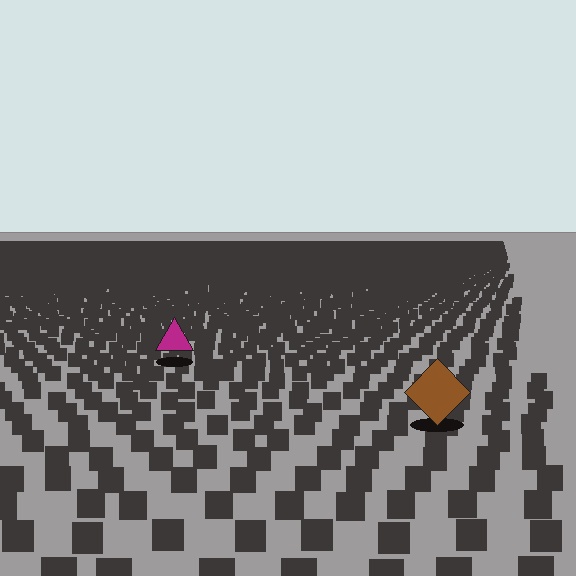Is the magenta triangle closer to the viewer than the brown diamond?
No. The brown diamond is closer — you can tell from the texture gradient: the ground texture is coarser near it.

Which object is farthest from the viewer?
The magenta triangle is farthest from the viewer. It appears smaller and the ground texture around it is denser.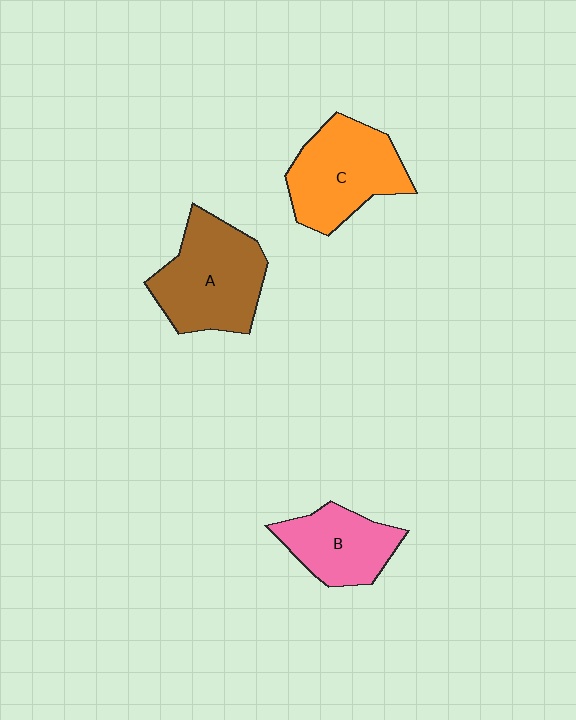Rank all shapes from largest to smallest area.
From largest to smallest: A (brown), C (orange), B (pink).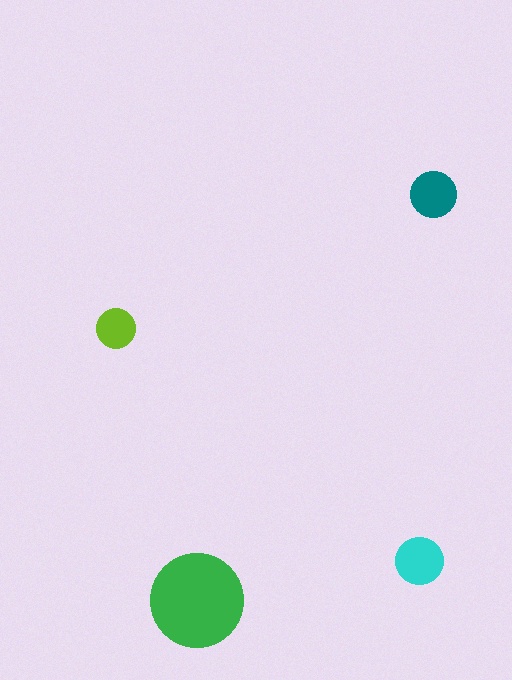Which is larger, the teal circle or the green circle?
The green one.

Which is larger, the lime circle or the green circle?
The green one.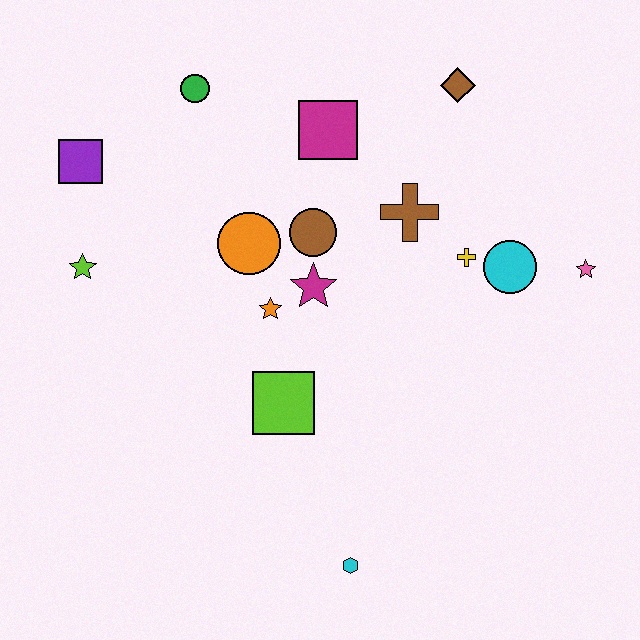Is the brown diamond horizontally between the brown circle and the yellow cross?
Yes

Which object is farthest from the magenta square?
The cyan hexagon is farthest from the magenta square.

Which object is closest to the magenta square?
The brown circle is closest to the magenta square.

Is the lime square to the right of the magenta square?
No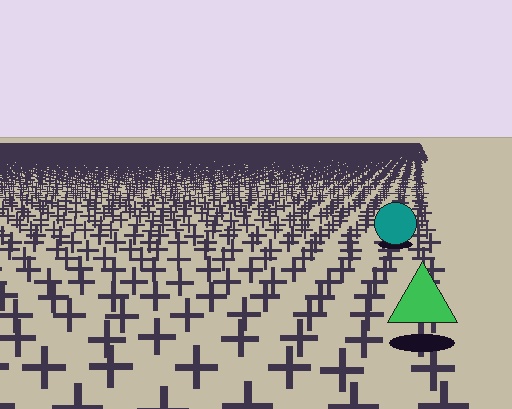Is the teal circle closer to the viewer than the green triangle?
No. The green triangle is closer — you can tell from the texture gradient: the ground texture is coarser near it.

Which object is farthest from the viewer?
The teal circle is farthest from the viewer. It appears smaller and the ground texture around it is denser.